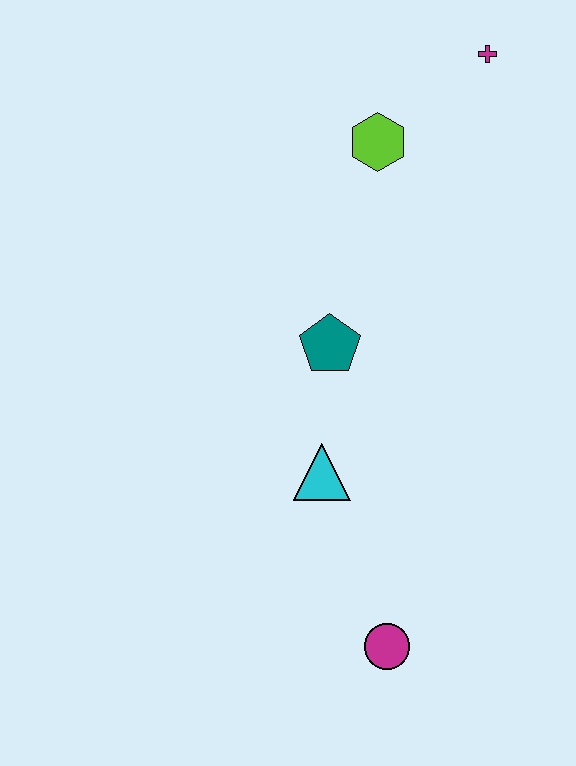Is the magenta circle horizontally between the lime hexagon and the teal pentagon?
No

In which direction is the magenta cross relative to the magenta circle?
The magenta cross is above the magenta circle.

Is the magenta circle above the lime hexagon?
No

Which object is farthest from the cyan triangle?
The magenta cross is farthest from the cyan triangle.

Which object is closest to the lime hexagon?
The magenta cross is closest to the lime hexagon.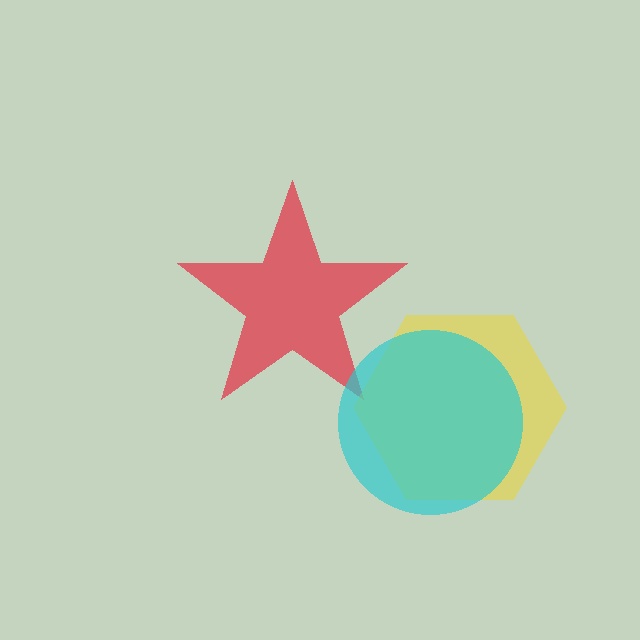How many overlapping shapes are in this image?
There are 3 overlapping shapes in the image.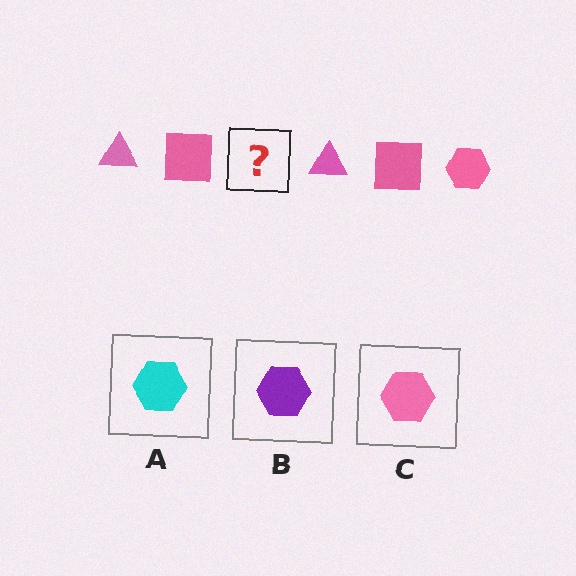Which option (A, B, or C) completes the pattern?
C.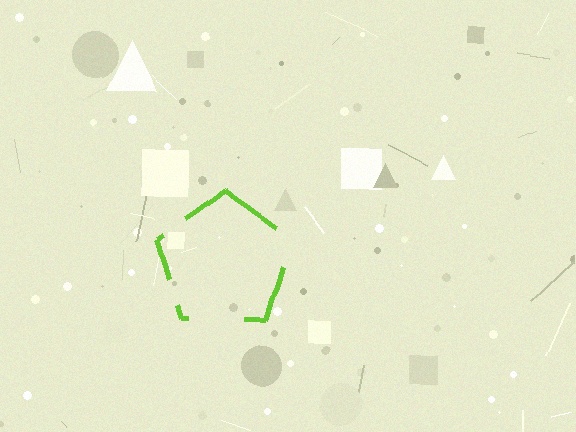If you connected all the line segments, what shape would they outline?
They would outline a pentagon.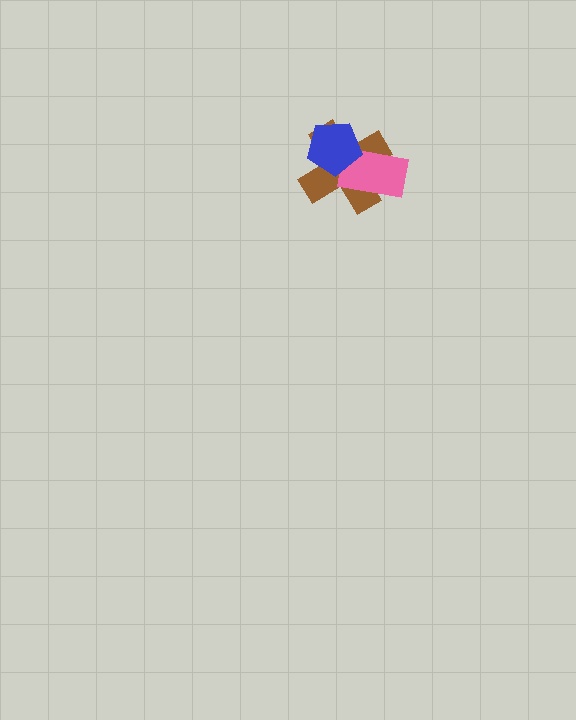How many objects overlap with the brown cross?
2 objects overlap with the brown cross.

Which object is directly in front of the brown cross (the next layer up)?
The pink rectangle is directly in front of the brown cross.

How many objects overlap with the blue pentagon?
2 objects overlap with the blue pentagon.